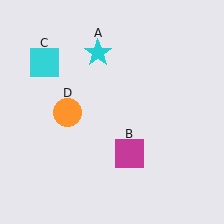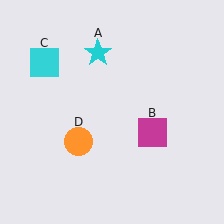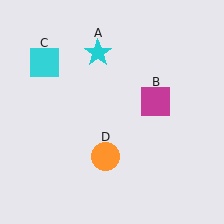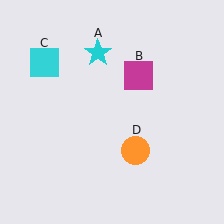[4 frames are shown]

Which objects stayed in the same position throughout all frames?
Cyan star (object A) and cyan square (object C) remained stationary.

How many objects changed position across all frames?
2 objects changed position: magenta square (object B), orange circle (object D).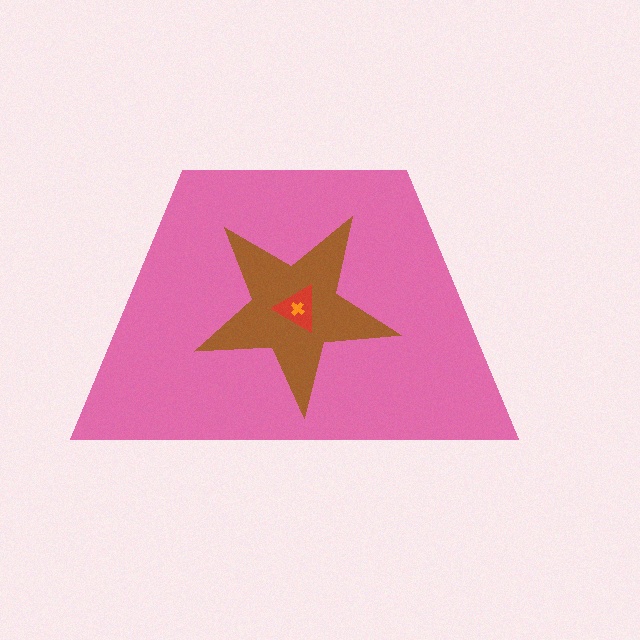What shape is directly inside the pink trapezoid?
The brown star.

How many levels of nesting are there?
4.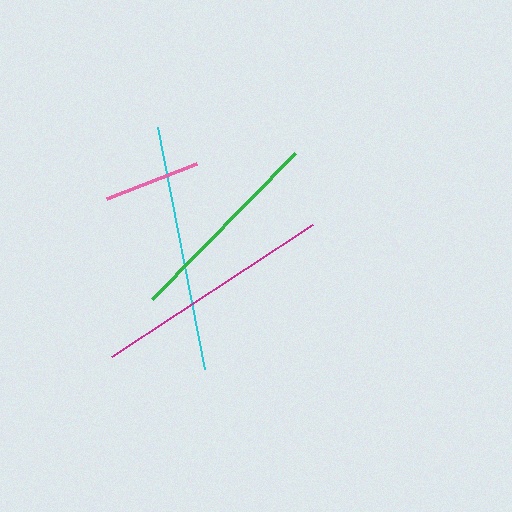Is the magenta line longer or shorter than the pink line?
The magenta line is longer than the pink line.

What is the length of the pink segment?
The pink segment is approximately 97 pixels long.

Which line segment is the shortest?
The pink line is the shortest at approximately 97 pixels.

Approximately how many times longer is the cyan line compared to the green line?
The cyan line is approximately 1.2 times the length of the green line.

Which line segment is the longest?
The cyan line is the longest at approximately 247 pixels.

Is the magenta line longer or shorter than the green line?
The magenta line is longer than the green line.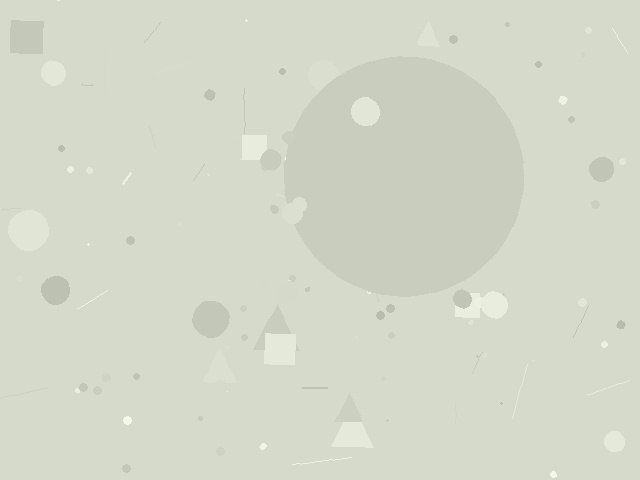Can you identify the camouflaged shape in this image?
The camouflaged shape is a circle.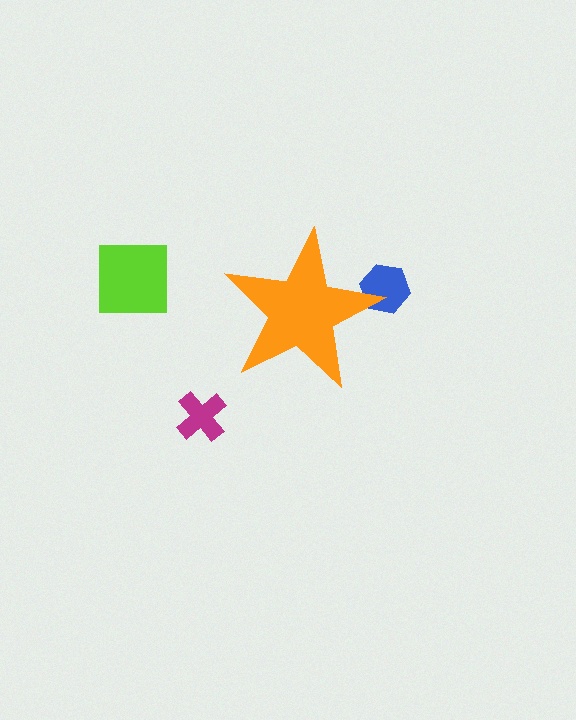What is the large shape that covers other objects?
An orange star.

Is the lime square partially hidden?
No, the lime square is fully visible.